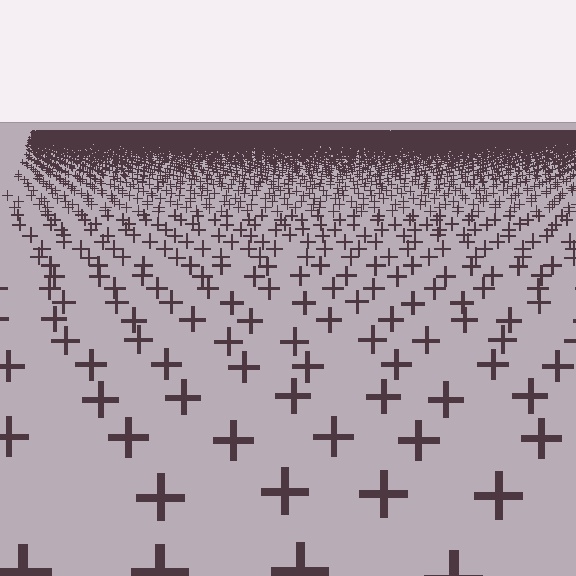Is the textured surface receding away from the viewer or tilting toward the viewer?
The surface is receding away from the viewer. Texture elements get smaller and denser toward the top.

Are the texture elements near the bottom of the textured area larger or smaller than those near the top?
Larger. Near the bottom, elements are closer to the viewer and appear at a bigger on-screen size.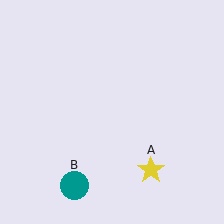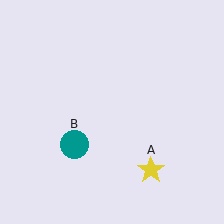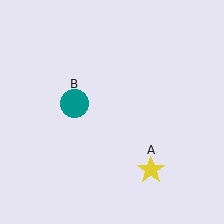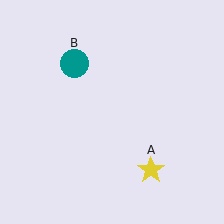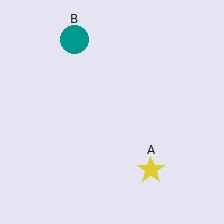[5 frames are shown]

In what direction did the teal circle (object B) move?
The teal circle (object B) moved up.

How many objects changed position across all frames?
1 object changed position: teal circle (object B).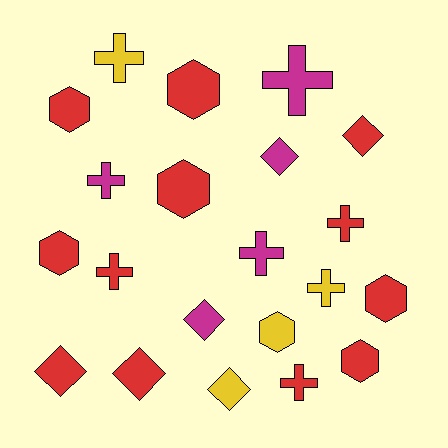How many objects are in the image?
There are 21 objects.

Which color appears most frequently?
Red, with 12 objects.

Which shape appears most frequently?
Cross, with 8 objects.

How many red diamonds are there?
There are 3 red diamonds.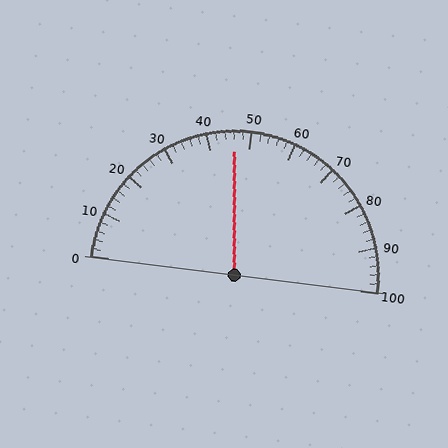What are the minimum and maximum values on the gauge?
The gauge ranges from 0 to 100.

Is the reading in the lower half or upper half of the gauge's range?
The reading is in the lower half of the range (0 to 100).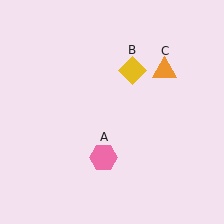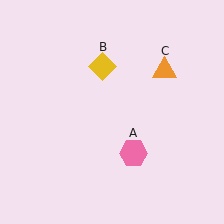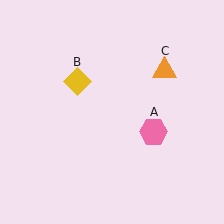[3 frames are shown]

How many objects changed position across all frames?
2 objects changed position: pink hexagon (object A), yellow diamond (object B).